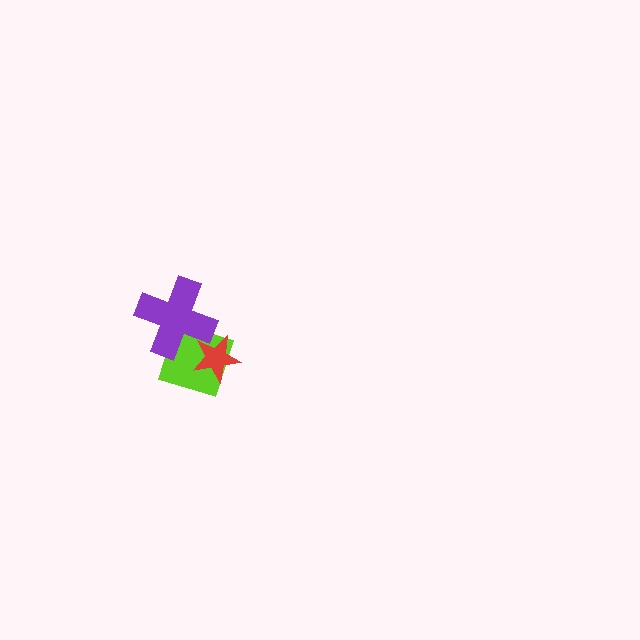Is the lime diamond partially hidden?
Yes, it is partially covered by another shape.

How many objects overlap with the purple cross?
2 objects overlap with the purple cross.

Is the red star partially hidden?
Yes, it is partially covered by another shape.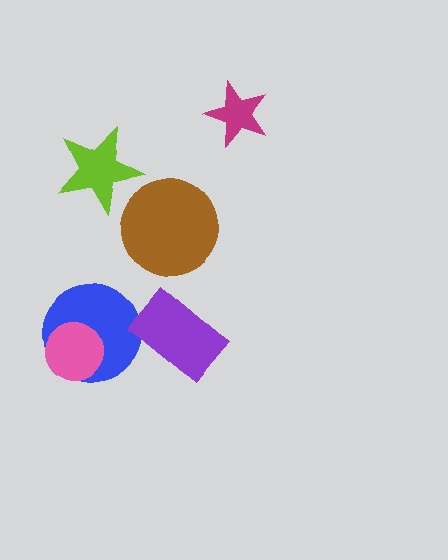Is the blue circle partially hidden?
Yes, it is partially covered by another shape.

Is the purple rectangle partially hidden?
No, no other shape covers it.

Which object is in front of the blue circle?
The pink circle is in front of the blue circle.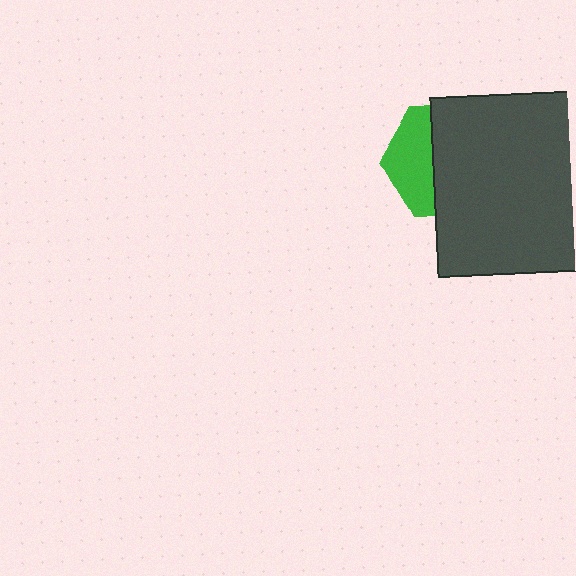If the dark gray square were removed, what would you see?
You would see the complete green hexagon.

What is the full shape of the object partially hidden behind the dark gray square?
The partially hidden object is a green hexagon.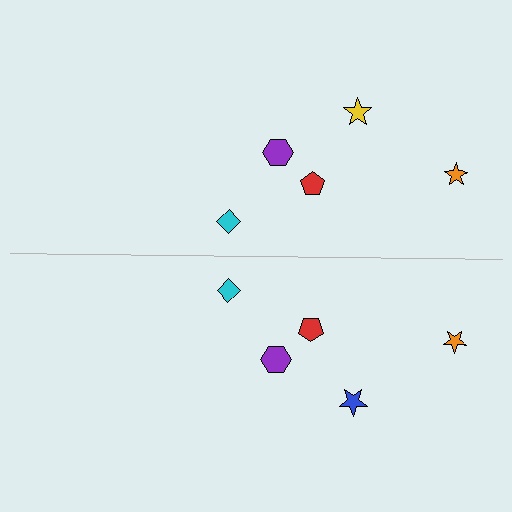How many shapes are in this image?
There are 10 shapes in this image.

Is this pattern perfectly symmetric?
No, the pattern is not perfectly symmetric. The blue star on the bottom side breaks the symmetry — its mirror counterpart is yellow.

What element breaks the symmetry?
The blue star on the bottom side breaks the symmetry — its mirror counterpart is yellow.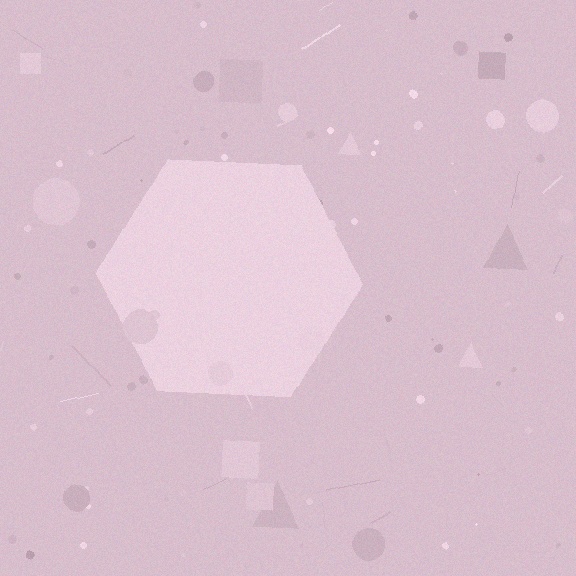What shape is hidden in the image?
A hexagon is hidden in the image.